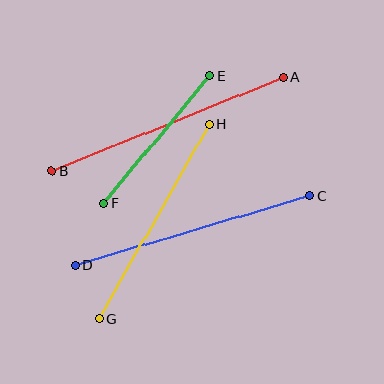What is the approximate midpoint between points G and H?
The midpoint is at approximately (154, 221) pixels.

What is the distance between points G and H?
The distance is approximately 223 pixels.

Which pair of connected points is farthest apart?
Points A and B are farthest apart.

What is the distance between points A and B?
The distance is approximately 250 pixels.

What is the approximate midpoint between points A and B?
The midpoint is at approximately (168, 124) pixels.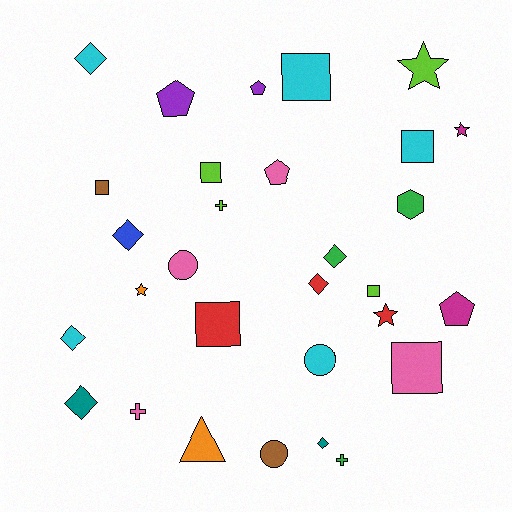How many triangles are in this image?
There is 1 triangle.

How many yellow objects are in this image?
There are no yellow objects.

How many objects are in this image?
There are 30 objects.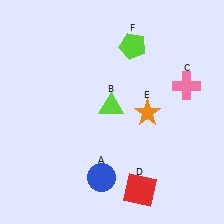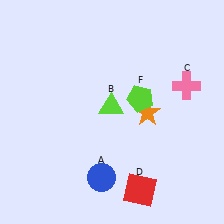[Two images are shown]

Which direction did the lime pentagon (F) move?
The lime pentagon (F) moved down.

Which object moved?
The lime pentagon (F) moved down.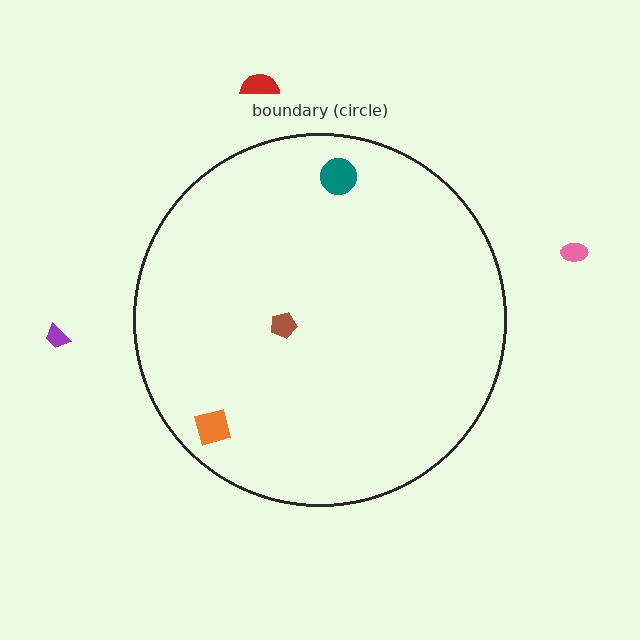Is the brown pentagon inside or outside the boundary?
Inside.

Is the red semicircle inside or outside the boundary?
Outside.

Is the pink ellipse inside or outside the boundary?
Outside.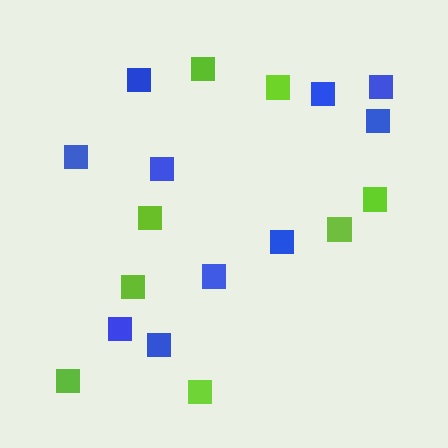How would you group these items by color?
There are 2 groups: one group of blue squares (10) and one group of lime squares (8).